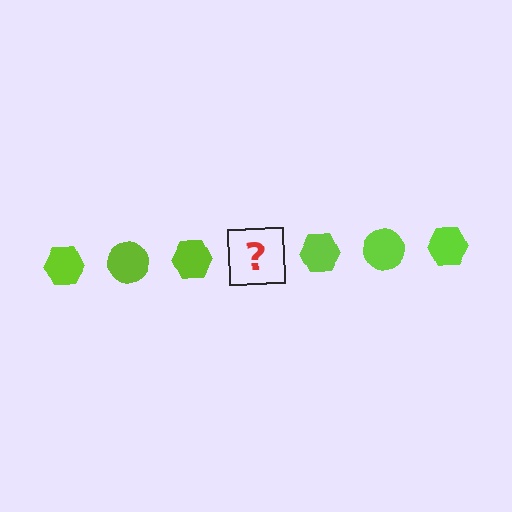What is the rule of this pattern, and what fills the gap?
The rule is that the pattern cycles through hexagon, circle shapes in lime. The gap should be filled with a lime circle.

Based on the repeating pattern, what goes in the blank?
The blank should be a lime circle.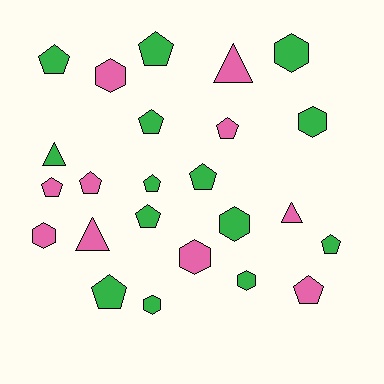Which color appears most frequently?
Green, with 14 objects.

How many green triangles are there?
There is 1 green triangle.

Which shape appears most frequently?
Pentagon, with 12 objects.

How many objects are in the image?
There are 24 objects.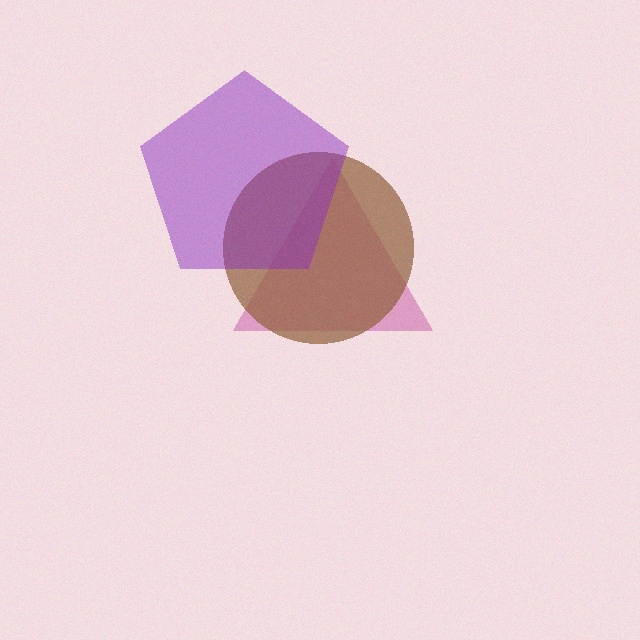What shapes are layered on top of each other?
The layered shapes are: a magenta triangle, a brown circle, a purple pentagon.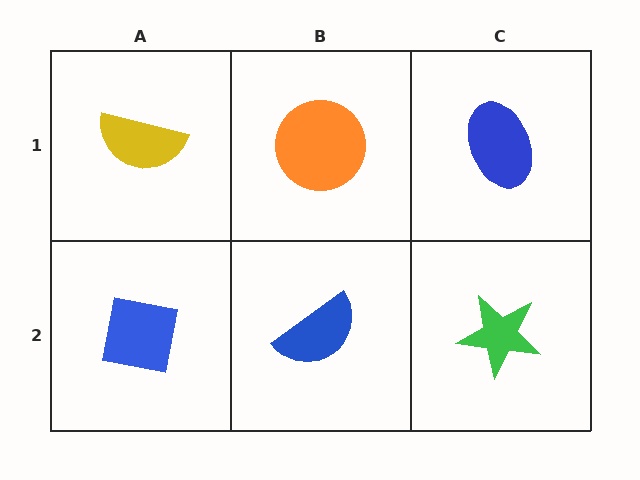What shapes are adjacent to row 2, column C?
A blue ellipse (row 1, column C), a blue semicircle (row 2, column B).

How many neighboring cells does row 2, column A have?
2.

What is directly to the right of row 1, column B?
A blue ellipse.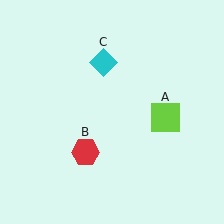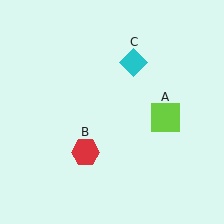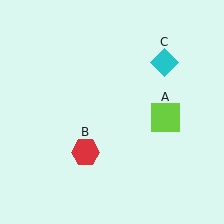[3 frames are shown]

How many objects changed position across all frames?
1 object changed position: cyan diamond (object C).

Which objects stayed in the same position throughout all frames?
Lime square (object A) and red hexagon (object B) remained stationary.